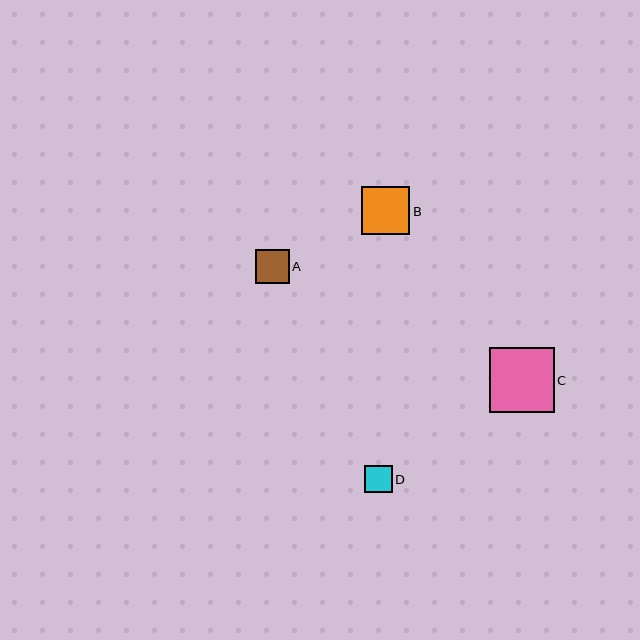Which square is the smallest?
Square D is the smallest with a size of approximately 28 pixels.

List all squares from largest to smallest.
From largest to smallest: C, B, A, D.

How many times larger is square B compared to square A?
Square B is approximately 1.4 times the size of square A.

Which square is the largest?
Square C is the largest with a size of approximately 64 pixels.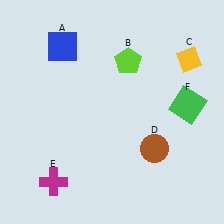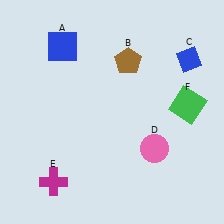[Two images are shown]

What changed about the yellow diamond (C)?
In Image 1, C is yellow. In Image 2, it changed to blue.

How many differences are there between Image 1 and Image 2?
There are 3 differences between the two images.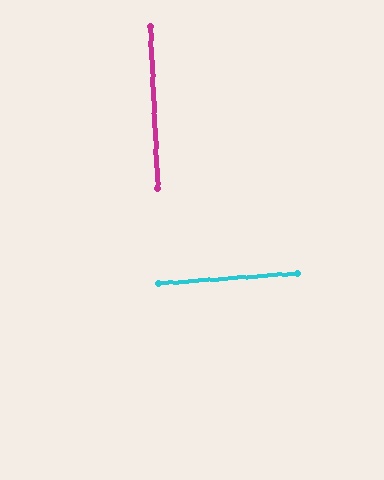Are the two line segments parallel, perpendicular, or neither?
Perpendicular — they meet at approximately 89°.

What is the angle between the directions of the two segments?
Approximately 89 degrees.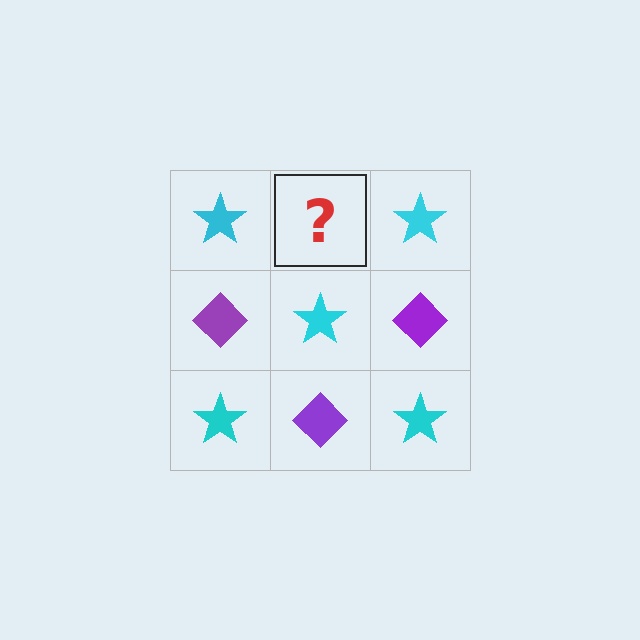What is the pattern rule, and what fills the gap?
The rule is that it alternates cyan star and purple diamond in a checkerboard pattern. The gap should be filled with a purple diamond.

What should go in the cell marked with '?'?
The missing cell should contain a purple diamond.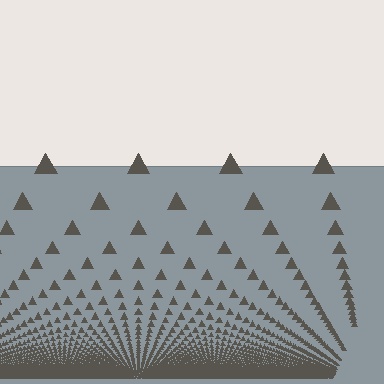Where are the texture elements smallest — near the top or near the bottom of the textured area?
Near the bottom.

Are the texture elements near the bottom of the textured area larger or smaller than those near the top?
Smaller. The gradient is inverted — elements near the bottom are smaller and denser.